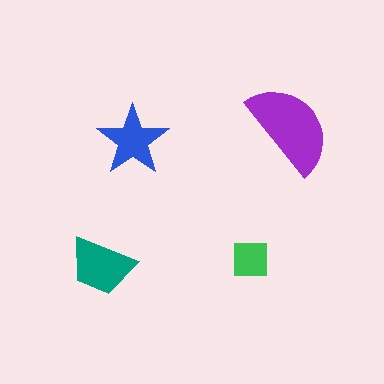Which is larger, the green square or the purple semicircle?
The purple semicircle.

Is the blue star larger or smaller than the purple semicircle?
Smaller.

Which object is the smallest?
The green square.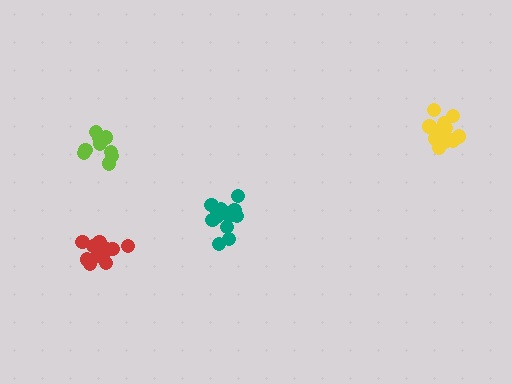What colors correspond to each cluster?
The clusters are colored: teal, lime, red, yellow.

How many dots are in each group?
Group 1: 12 dots, Group 2: 10 dots, Group 3: 13 dots, Group 4: 15 dots (50 total).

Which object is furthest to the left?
The red cluster is leftmost.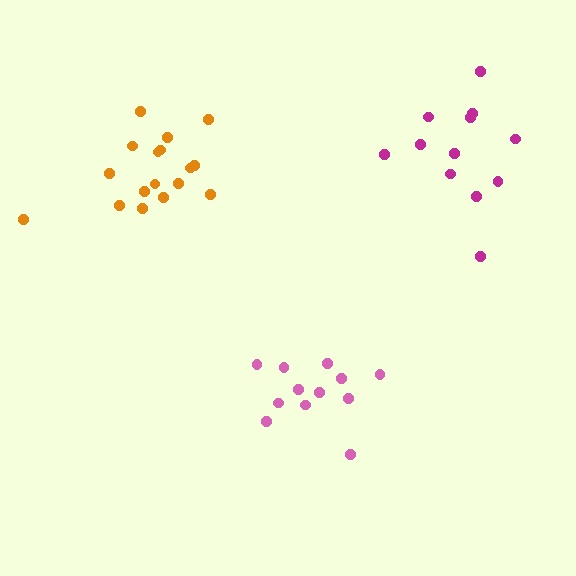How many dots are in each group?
Group 1: 17 dots, Group 2: 12 dots, Group 3: 12 dots (41 total).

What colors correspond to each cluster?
The clusters are colored: orange, magenta, pink.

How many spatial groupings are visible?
There are 3 spatial groupings.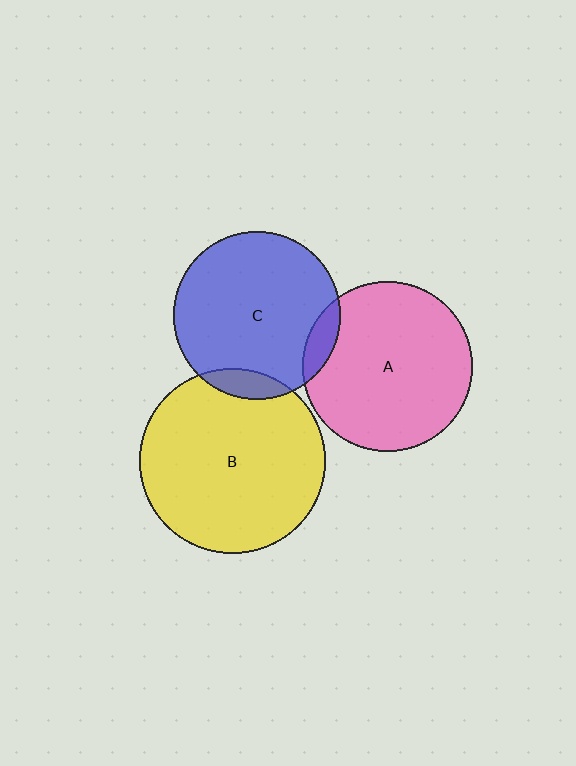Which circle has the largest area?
Circle B (yellow).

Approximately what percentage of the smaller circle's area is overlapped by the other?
Approximately 10%.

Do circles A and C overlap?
Yes.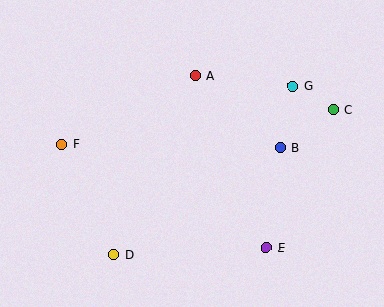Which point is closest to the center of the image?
Point A at (196, 76) is closest to the center.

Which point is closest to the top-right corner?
Point C is closest to the top-right corner.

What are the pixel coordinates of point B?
Point B is at (280, 148).